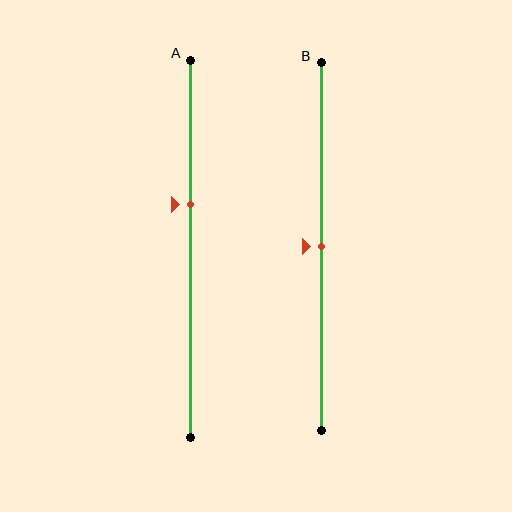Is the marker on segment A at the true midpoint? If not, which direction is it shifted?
No, the marker on segment A is shifted upward by about 12% of the segment length.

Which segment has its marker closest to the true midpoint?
Segment B has its marker closest to the true midpoint.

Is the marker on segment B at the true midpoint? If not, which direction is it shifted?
Yes, the marker on segment B is at the true midpoint.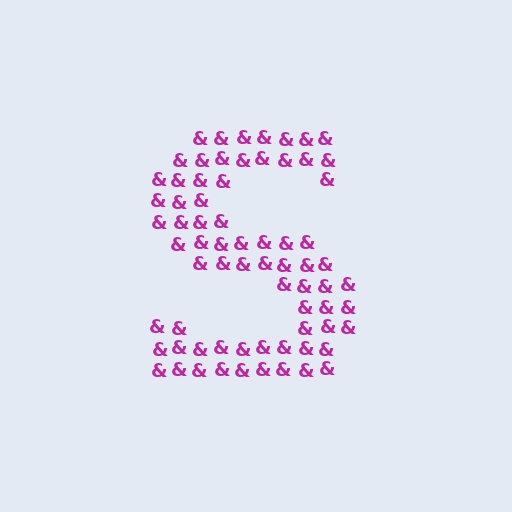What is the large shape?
The large shape is the letter S.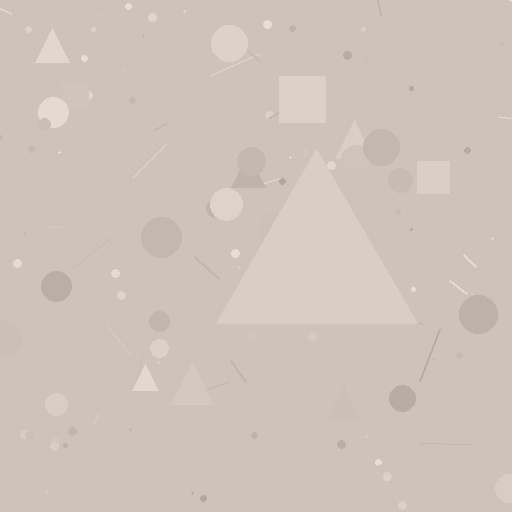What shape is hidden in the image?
A triangle is hidden in the image.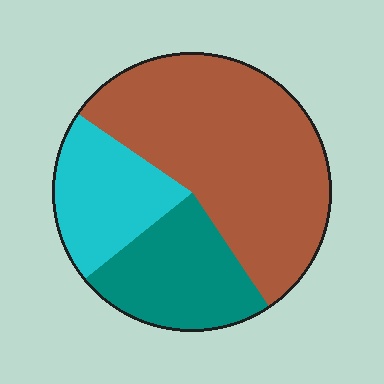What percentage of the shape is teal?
Teal covers 24% of the shape.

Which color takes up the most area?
Brown, at roughly 55%.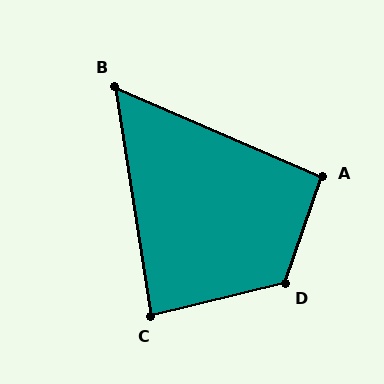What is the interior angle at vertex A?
Approximately 95 degrees (approximately right).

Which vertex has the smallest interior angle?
B, at approximately 58 degrees.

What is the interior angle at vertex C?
Approximately 85 degrees (approximately right).